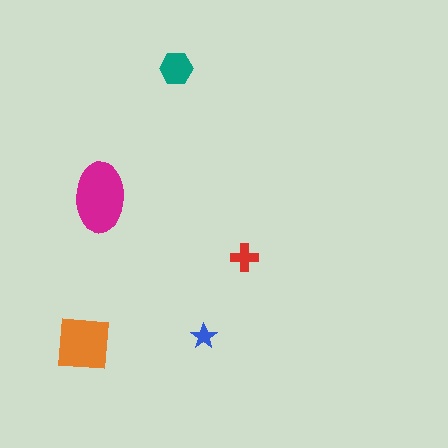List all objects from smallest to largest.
The blue star, the red cross, the teal hexagon, the orange square, the magenta ellipse.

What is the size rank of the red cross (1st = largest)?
4th.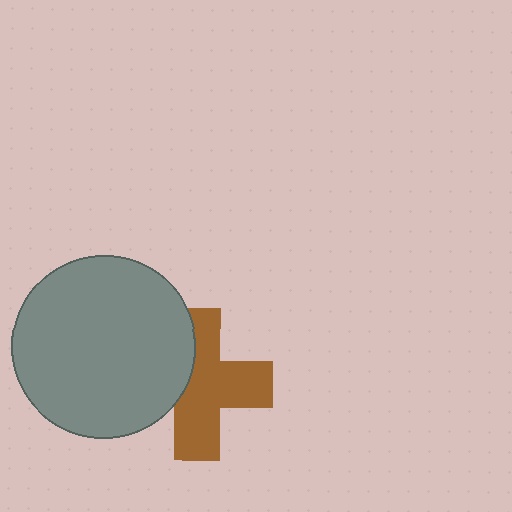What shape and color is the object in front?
The object in front is a gray circle.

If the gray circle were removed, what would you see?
You would see the complete brown cross.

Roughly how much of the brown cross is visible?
Most of it is visible (roughly 66%).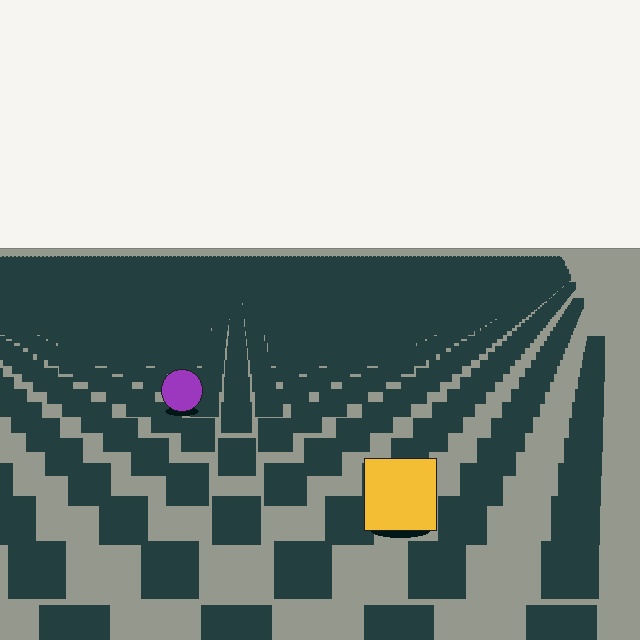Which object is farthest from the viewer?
The purple circle is farthest from the viewer. It appears smaller and the ground texture around it is denser.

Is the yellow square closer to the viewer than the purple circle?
Yes. The yellow square is closer — you can tell from the texture gradient: the ground texture is coarser near it.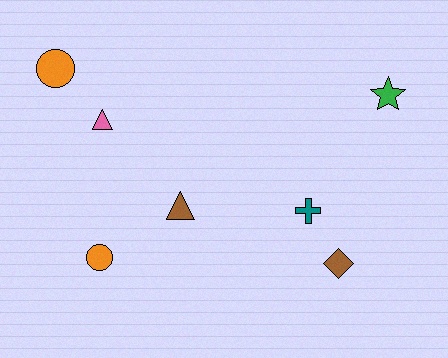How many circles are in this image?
There are 2 circles.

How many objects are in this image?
There are 7 objects.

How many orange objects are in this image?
There are 2 orange objects.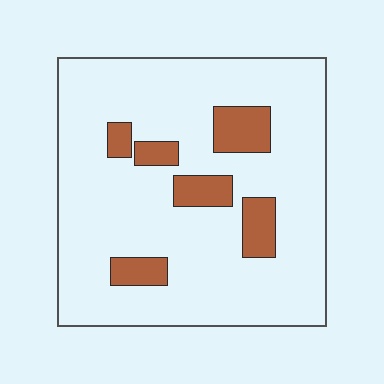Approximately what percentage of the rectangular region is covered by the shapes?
Approximately 15%.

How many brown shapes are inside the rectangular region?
6.